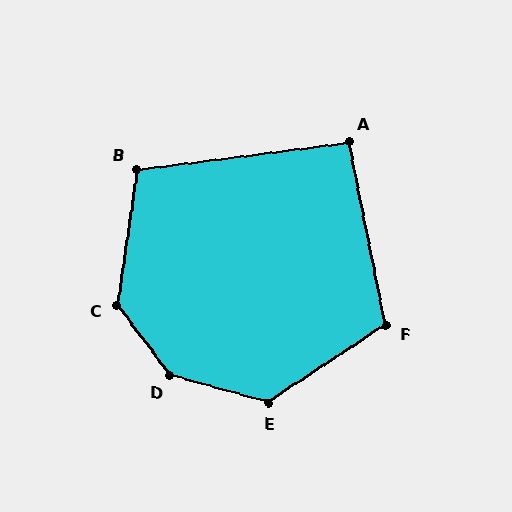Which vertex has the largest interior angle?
D, at approximately 142 degrees.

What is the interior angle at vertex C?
Approximately 135 degrees (obtuse).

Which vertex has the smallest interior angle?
A, at approximately 94 degrees.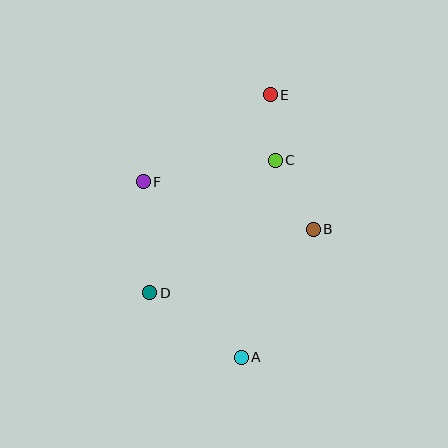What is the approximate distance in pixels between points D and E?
The distance between D and E is approximately 231 pixels.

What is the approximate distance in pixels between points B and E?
The distance between B and E is approximately 141 pixels.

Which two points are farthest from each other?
Points A and E are farthest from each other.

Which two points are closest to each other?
Points C and E are closest to each other.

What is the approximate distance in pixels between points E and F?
The distance between E and F is approximately 153 pixels.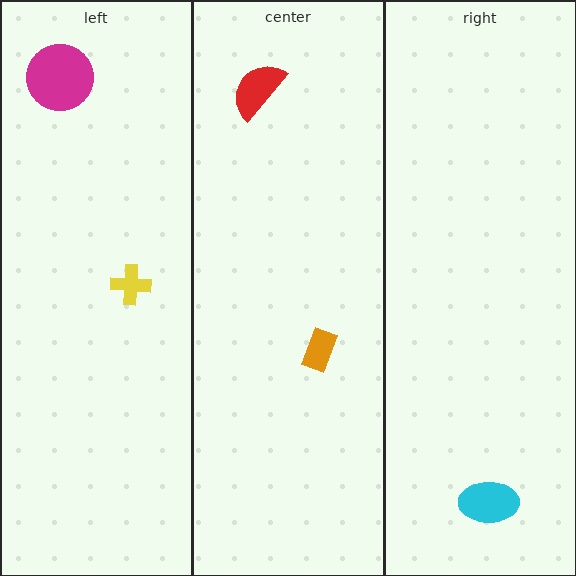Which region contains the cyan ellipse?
The right region.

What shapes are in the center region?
The orange rectangle, the red semicircle.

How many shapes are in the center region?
2.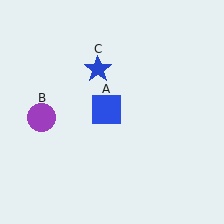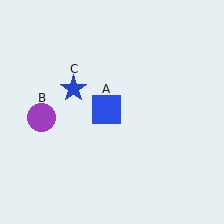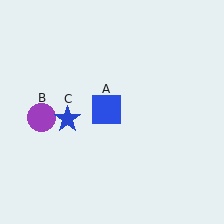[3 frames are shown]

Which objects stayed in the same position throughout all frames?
Blue square (object A) and purple circle (object B) remained stationary.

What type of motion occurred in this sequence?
The blue star (object C) rotated counterclockwise around the center of the scene.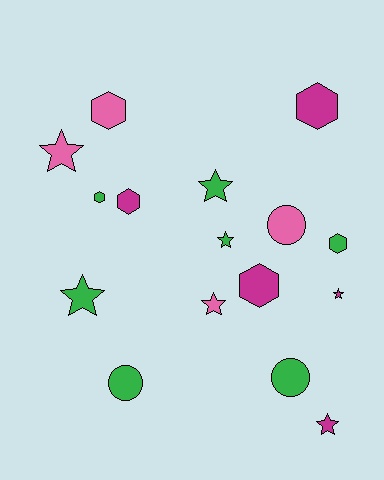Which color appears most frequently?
Green, with 7 objects.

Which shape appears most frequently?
Star, with 7 objects.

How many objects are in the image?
There are 16 objects.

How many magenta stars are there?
There are 2 magenta stars.